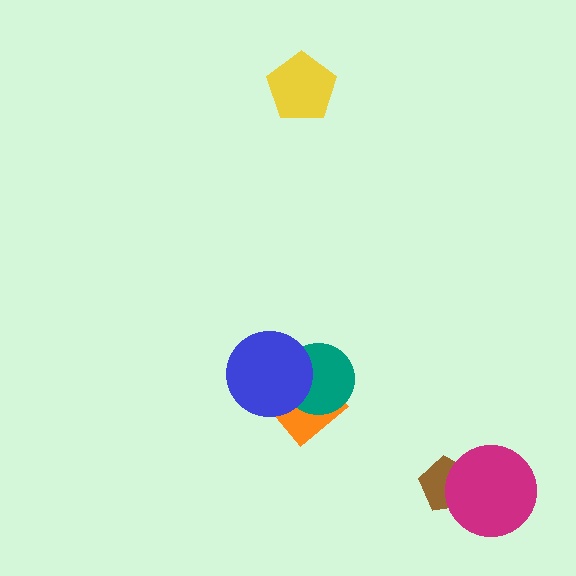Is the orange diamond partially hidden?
Yes, it is partially covered by another shape.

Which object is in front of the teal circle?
The blue circle is in front of the teal circle.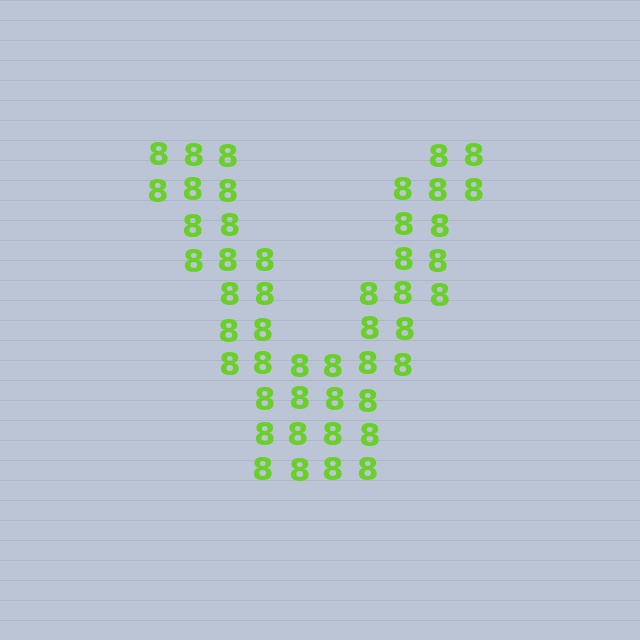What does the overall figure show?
The overall figure shows the letter V.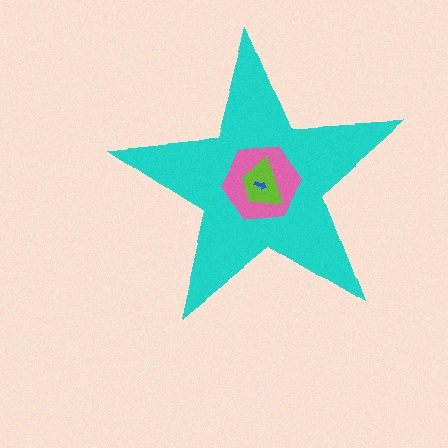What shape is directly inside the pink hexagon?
The lime trapezoid.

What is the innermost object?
The blue arrow.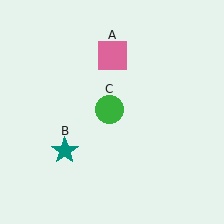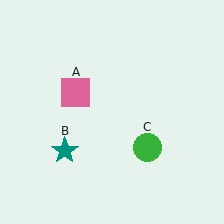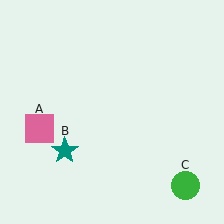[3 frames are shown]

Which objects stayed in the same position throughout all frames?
Teal star (object B) remained stationary.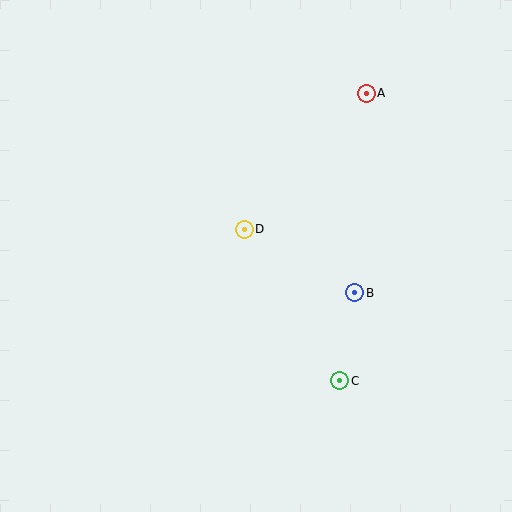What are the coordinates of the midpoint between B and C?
The midpoint between B and C is at (347, 337).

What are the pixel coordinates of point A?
Point A is at (366, 93).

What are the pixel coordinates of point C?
Point C is at (340, 381).